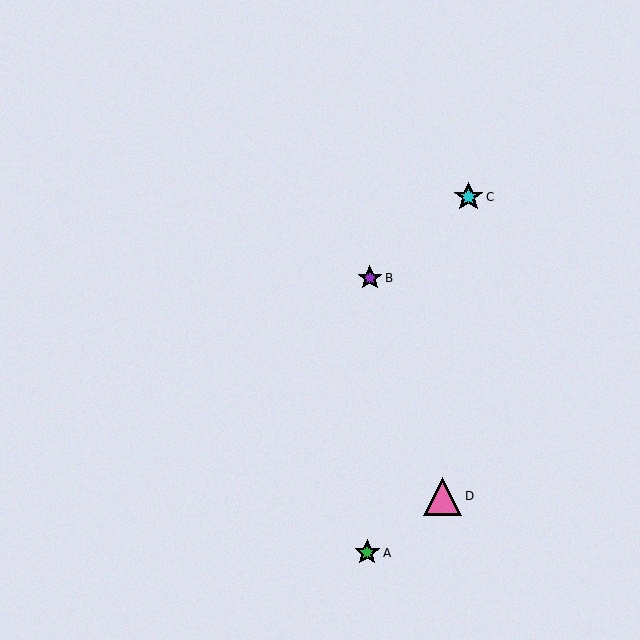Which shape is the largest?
The pink triangle (labeled D) is the largest.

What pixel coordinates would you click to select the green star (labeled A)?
Click at (367, 553) to select the green star A.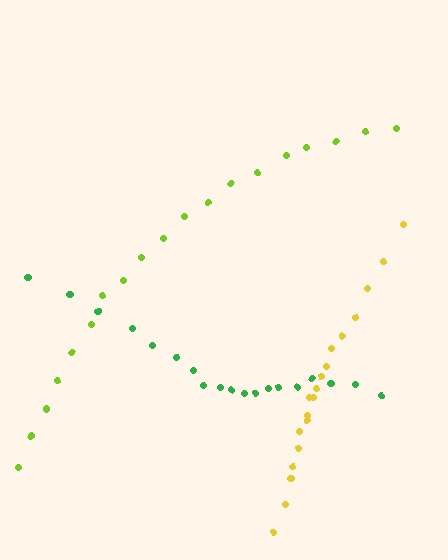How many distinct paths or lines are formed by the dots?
There are 3 distinct paths.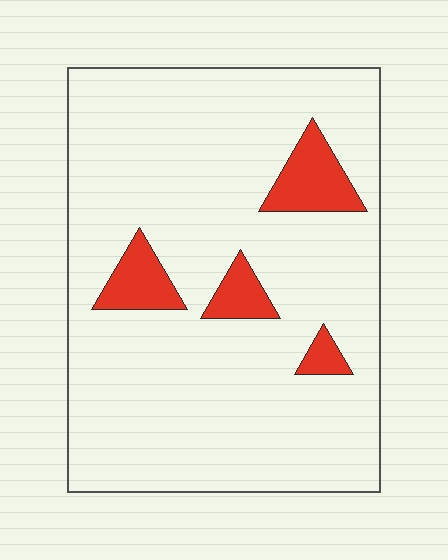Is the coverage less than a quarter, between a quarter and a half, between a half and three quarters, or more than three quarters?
Less than a quarter.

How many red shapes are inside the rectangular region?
4.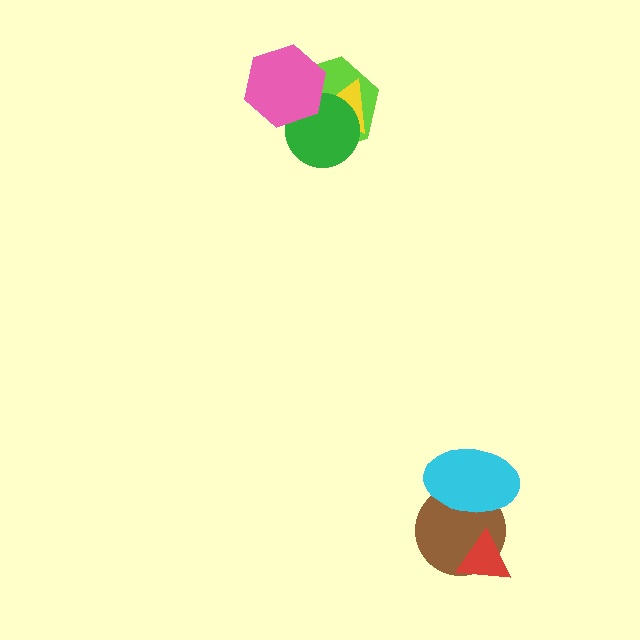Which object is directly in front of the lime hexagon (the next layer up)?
The yellow triangle is directly in front of the lime hexagon.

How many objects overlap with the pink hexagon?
3 objects overlap with the pink hexagon.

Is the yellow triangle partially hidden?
Yes, it is partially covered by another shape.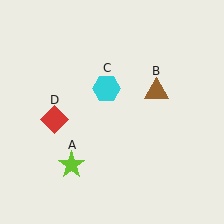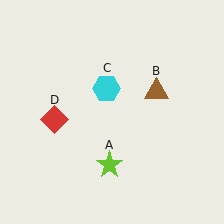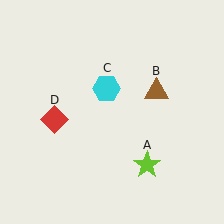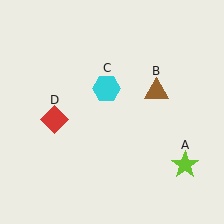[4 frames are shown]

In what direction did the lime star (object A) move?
The lime star (object A) moved right.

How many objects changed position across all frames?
1 object changed position: lime star (object A).